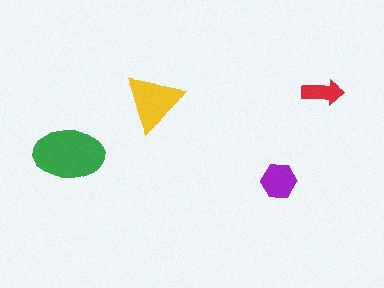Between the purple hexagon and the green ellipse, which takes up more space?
The green ellipse.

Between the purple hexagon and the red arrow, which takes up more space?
The purple hexagon.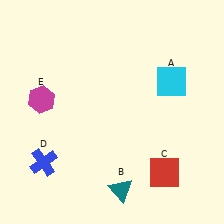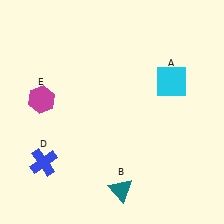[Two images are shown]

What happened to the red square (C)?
The red square (C) was removed in Image 2. It was in the bottom-right area of Image 1.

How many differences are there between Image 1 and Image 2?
There is 1 difference between the two images.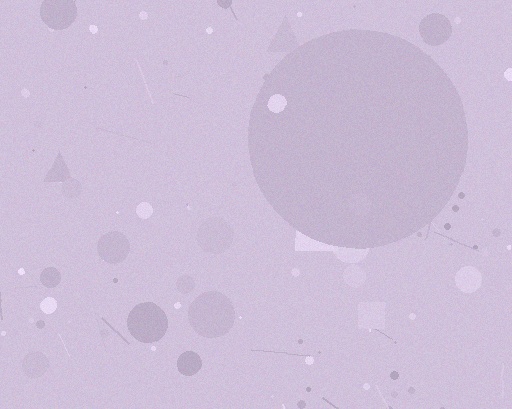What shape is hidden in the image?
A circle is hidden in the image.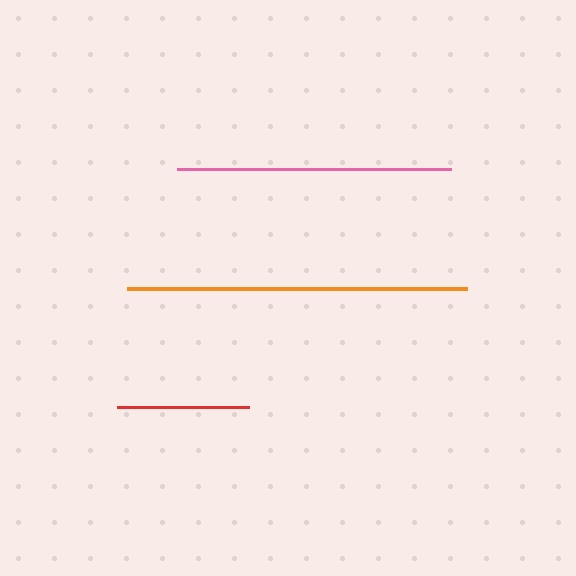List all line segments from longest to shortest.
From longest to shortest: orange, pink, red.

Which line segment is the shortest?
The red line is the shortest at approximately 132 pixels.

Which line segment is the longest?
The orange line is the longest at approximately 340 pixels.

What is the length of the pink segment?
The pink segment is approximately 274 pixels long.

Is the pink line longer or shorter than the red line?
The pink line is longer than the red line.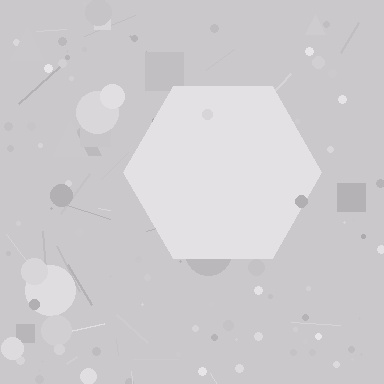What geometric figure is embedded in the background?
A hexagon is embedded in the background.